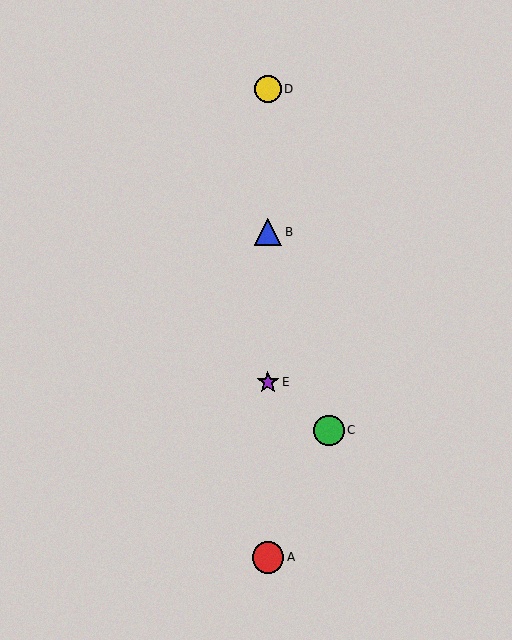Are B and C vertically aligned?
No, B is at x≈268 and C is at x≈329.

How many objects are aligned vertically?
4 objects (A, B, D, E) are aligned vertically.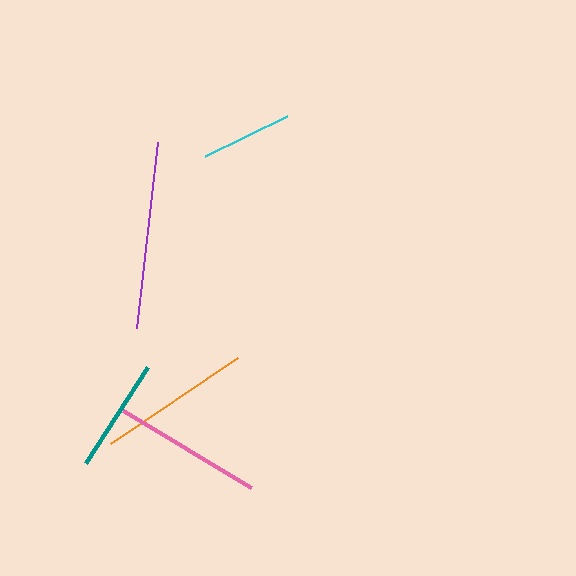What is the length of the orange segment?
The orange segment is approximately 153 pixels long.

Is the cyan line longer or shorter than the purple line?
The purple line is longer than the cyan line.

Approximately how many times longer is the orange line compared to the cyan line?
The orange line is approximately 1.7 times the length of the cyan line.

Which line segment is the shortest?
The cyan line is the shortest at approximately 92 pixels.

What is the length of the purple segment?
The purple segment is approximately 188 pixels long.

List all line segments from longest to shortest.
From longest to shortest: purple, orange, pink, teal, cyan.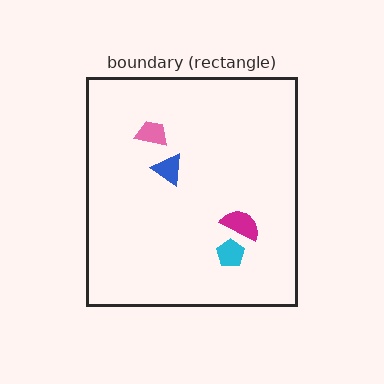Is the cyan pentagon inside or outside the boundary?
Inside.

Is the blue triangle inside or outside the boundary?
Inside.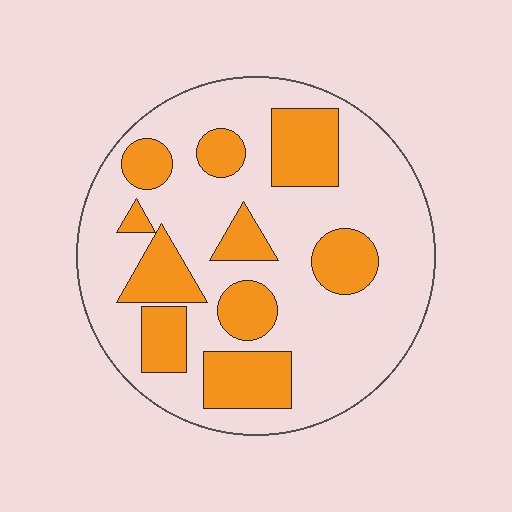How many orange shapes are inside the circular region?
10.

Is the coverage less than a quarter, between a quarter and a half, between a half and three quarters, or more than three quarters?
Between a quarter and a half.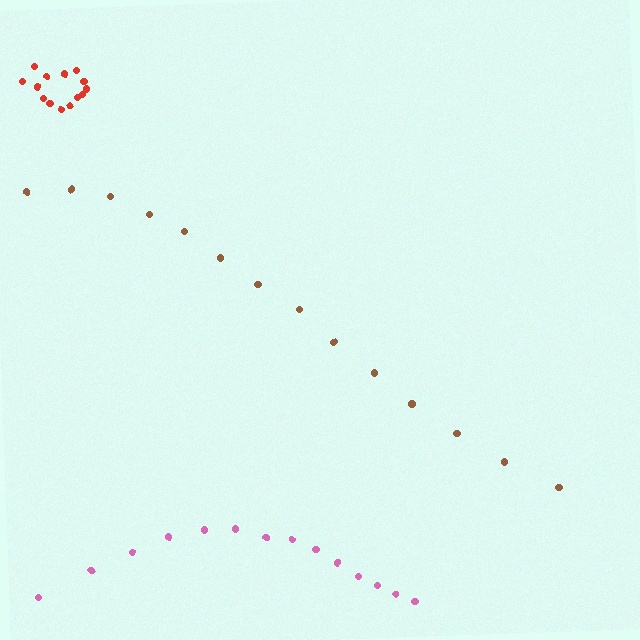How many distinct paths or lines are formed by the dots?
There are 3 distinct paths.